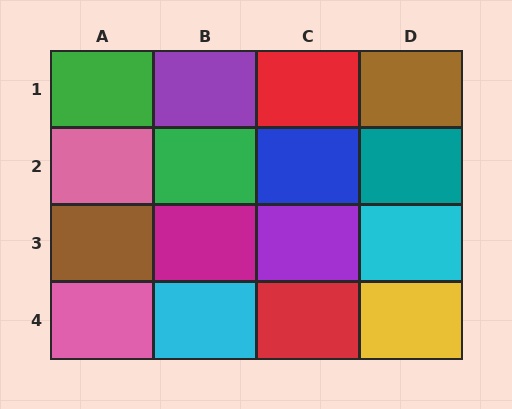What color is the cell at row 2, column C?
Blue.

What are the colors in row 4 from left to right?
Pink, cyan, red, yellow.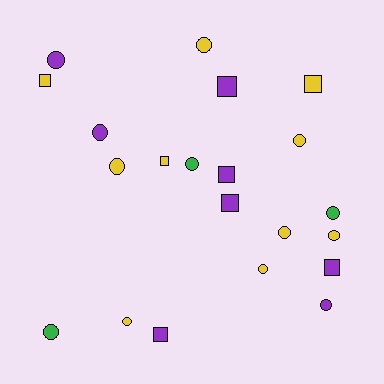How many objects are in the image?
There are 21 objects.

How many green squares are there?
There are no green squares.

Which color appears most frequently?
Yellow, with 10 objects.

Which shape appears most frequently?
Circle, with 13 objects.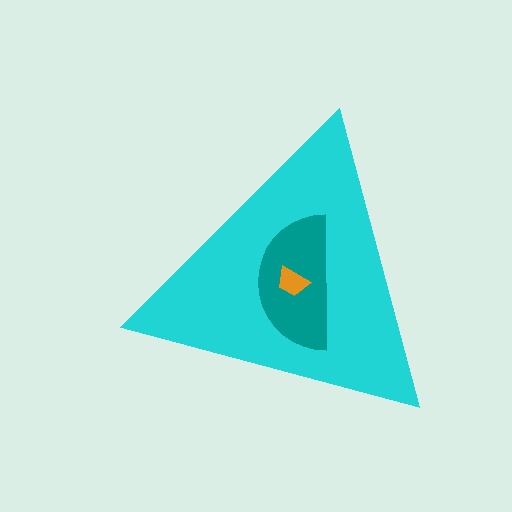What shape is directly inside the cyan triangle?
The teal semicircle.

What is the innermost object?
The orange trapezoid.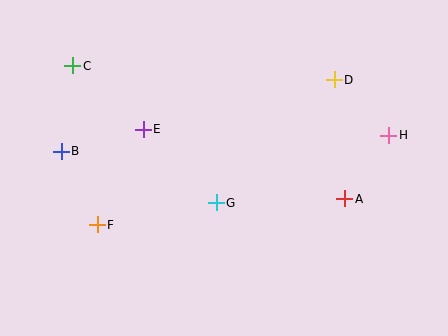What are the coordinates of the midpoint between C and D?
The midpoint between C and D is at (204, 73).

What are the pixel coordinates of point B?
Point B is at (61, 151).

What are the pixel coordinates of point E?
Point E is at (143, 129).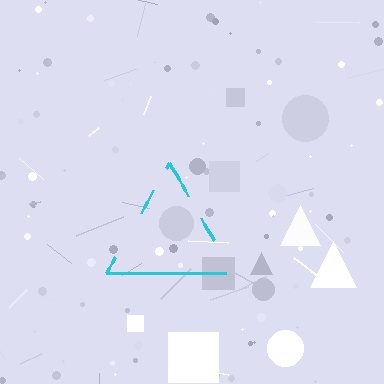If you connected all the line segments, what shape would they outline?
They would outline a triangle.